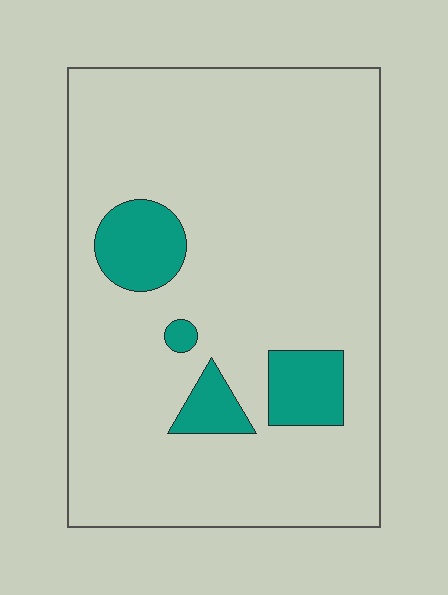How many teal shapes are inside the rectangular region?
4.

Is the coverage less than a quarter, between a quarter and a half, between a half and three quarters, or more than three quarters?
Less than a quarter.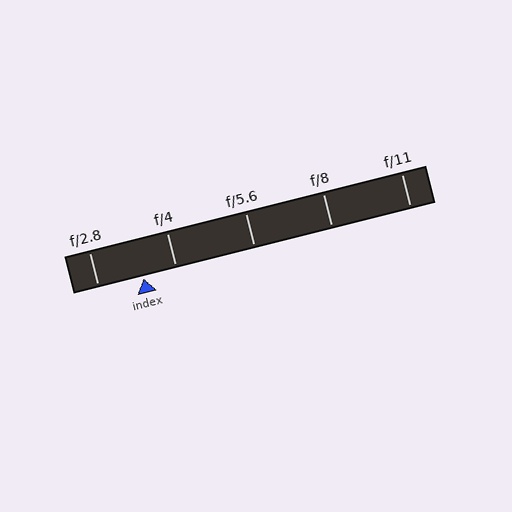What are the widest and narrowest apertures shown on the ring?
The widest aperture shown is f/2.8 and the narrowest is f/11.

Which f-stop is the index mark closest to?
The index mark is closest to f/4.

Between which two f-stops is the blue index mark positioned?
The index mark is between f/2.8 and f/4.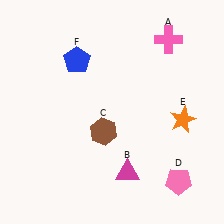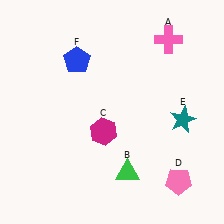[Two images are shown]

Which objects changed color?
B changed from magenta to green. C changed from brown to magenta. E changed from orange to teal.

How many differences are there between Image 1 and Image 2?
There are 3 differences between the two images.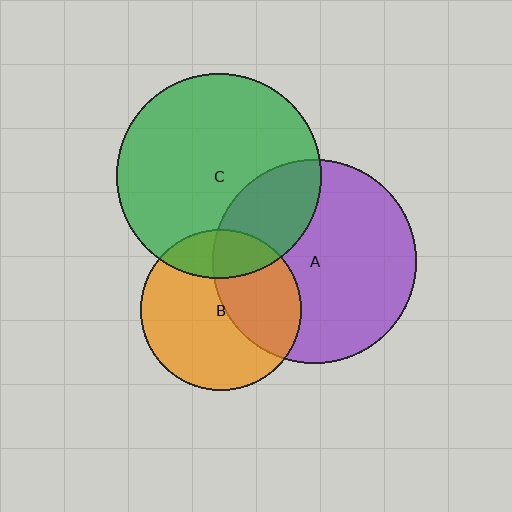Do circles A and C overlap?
Yes.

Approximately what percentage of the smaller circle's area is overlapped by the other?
Approximately 25%.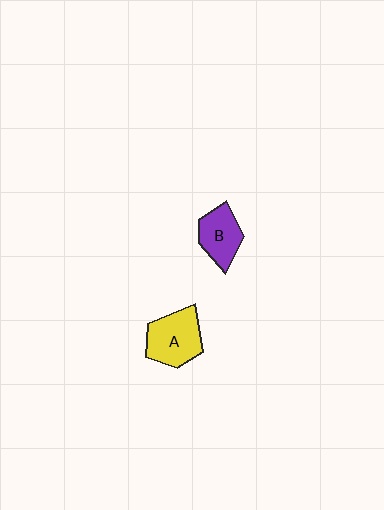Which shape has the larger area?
Shape A (yellow).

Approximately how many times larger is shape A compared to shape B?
Approximately 1.3 times.